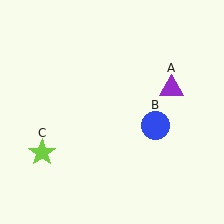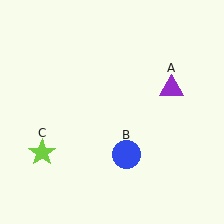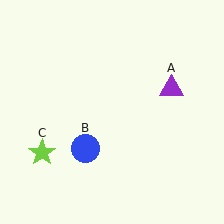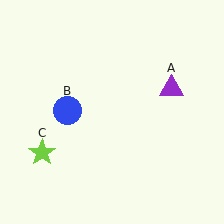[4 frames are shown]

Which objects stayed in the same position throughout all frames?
Purple triangle (object A) and lime star (object C) remained stationary.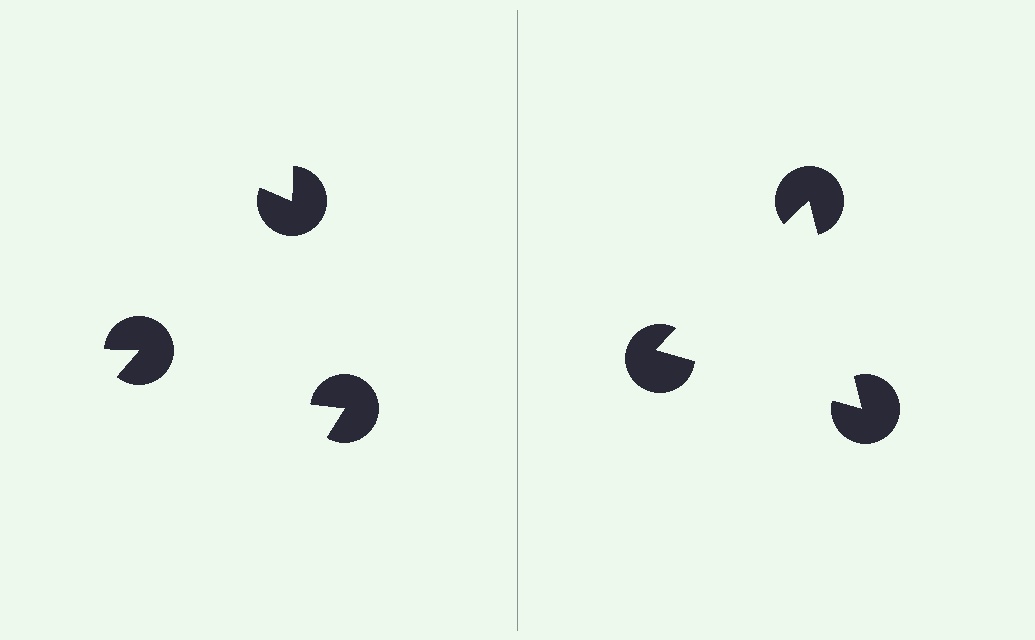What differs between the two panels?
The pac-man discs are positioned identically on both sides; only the wedge orientations differ. On the right they align to a triangle; on the left they are misaligned.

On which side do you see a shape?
An illusory triangle appears on the right side. On the left side the wedge cuts are rotated, so no coherent shape forms.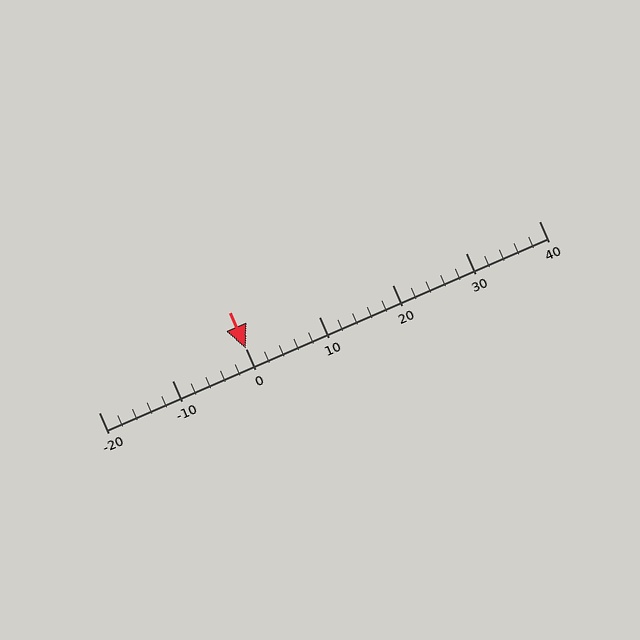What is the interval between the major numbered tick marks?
The major tick marks are spaced 10 units apart.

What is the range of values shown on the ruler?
The ruler shows values from -20 to 40.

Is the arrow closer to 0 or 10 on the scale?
The arrow is closer to 0.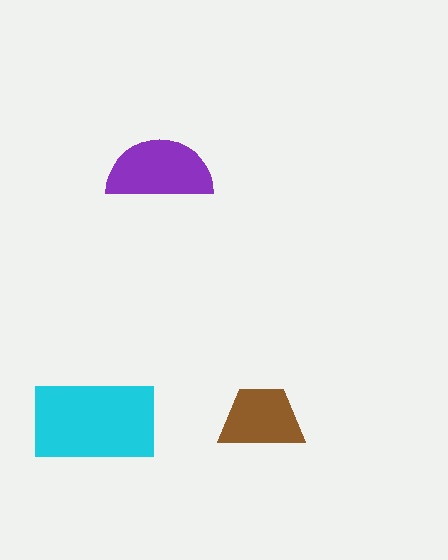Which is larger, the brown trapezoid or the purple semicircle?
The purple semicircle.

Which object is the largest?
The cyan rectangle.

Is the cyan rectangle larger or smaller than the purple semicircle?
Larger.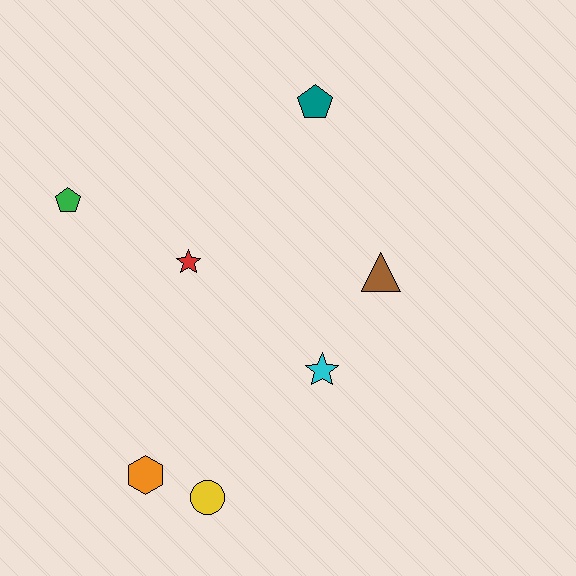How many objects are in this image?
There are 7 objects.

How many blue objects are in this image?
There are no blue objects.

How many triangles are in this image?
There is 1 triangle.